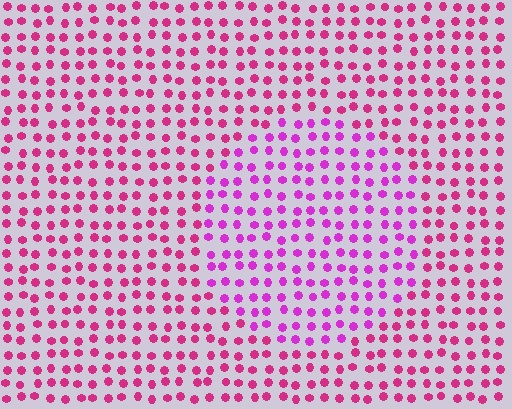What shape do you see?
I see a circle.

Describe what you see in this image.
The image is filled with small magenta elements in a uniform arrangement. A circle-shaped region is visible where the elements are tinted to a slightly different hue, forming a subtle color boundary.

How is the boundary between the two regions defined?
The boundary is defined purely by a slight shift in hue (about 27 degrees). Spacing, size, and orientation are identical on both sides.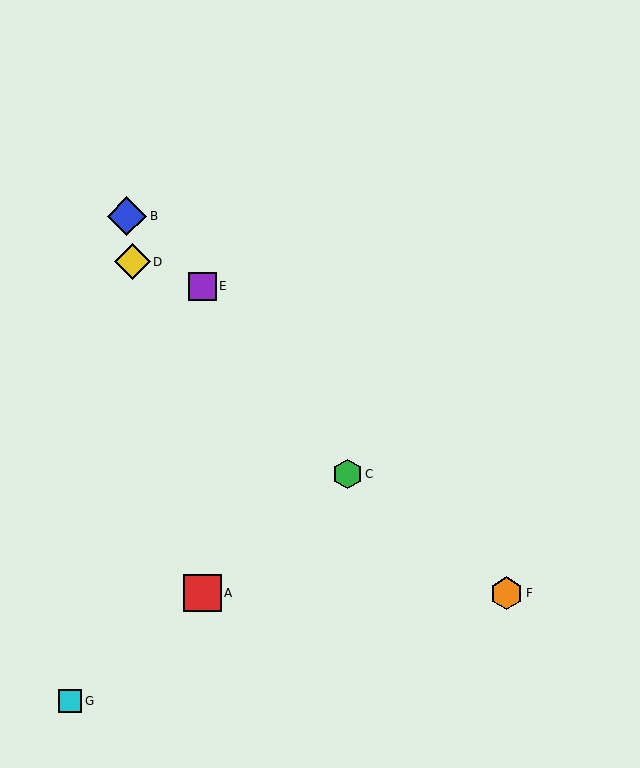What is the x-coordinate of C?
Object C is at x≈347.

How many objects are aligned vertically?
2 objects (A, E) are aligned vertically.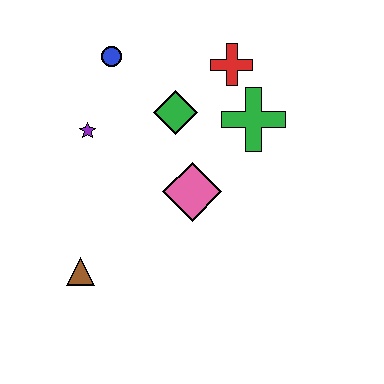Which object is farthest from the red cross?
The brown triangle is farthest from the red cross.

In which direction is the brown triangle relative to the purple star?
The brown triangle is below the purple star.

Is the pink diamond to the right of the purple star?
Yes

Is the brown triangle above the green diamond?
No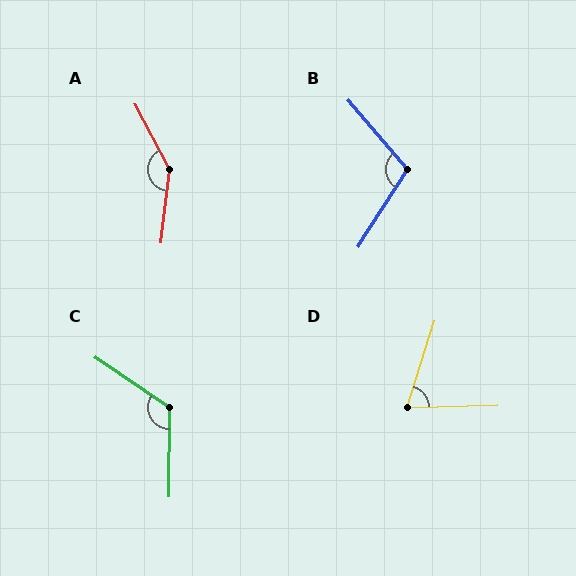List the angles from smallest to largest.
D (71°), B (107°), C (124°), A (146°).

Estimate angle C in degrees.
Approximately 124 degrees.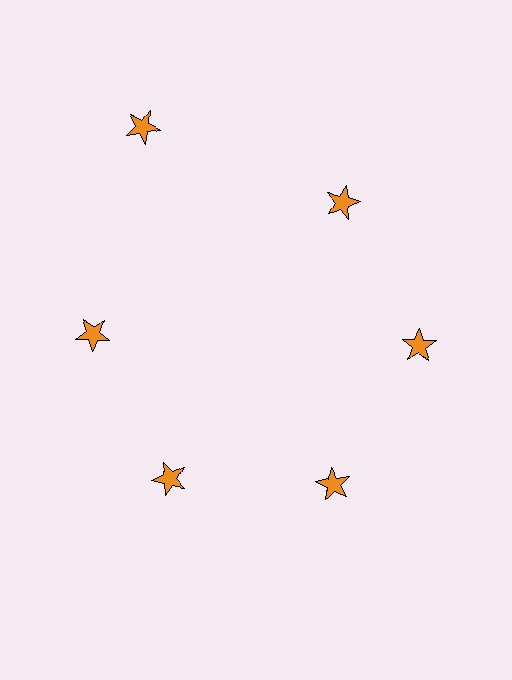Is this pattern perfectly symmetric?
No. The 6 orange stars are arranged in a ring, but one element near the 11 o'clock position is pushed outward from the center, breaking the 6-fold rotational symmetry.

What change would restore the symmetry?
The symmetry would be restored by moving it inward, back onto the ring so that all 6 stars sit at equal angles and equal distance from the center.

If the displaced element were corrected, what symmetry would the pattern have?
It would have 6-fold rotational symmetry — the pattern would map onto itself every 60 degrees.